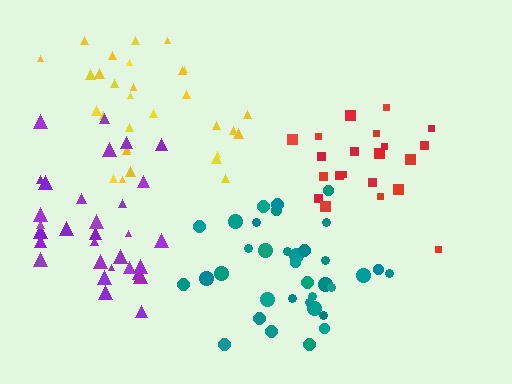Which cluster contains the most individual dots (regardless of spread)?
Teal (35).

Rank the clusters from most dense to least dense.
teal, red, yellow, purple.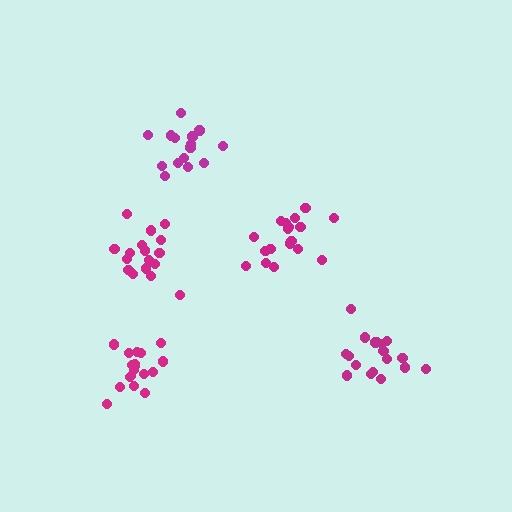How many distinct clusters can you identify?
There are 5 distinct clusters.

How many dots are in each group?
Group 1: 15 dots, Group 2: 19 dots, Group 3: 18 dots, Group 4: 18 dots, Group 5: 17 dots (87 total).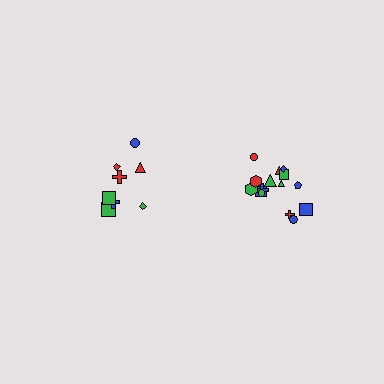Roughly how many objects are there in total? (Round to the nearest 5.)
Roughly 25 objects in total.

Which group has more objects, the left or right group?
The right group.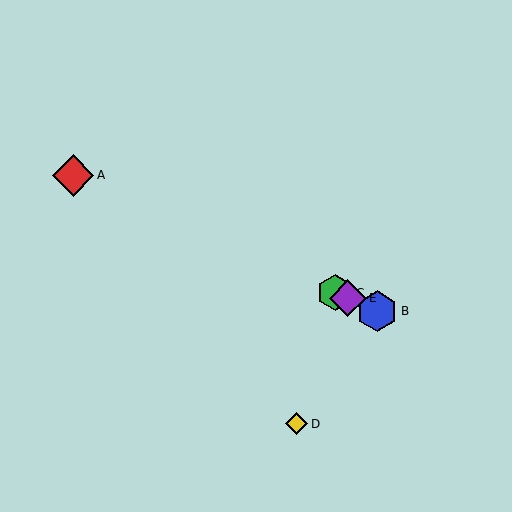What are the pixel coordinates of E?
Object E is at (348, 298).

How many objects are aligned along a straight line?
4 objects (A, B, C, E) are aligned along a straight line.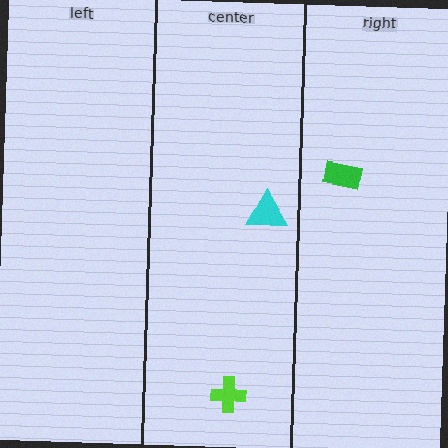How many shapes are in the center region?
2.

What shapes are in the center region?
The cyan triangle, the lime cross.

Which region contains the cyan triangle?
The center region.